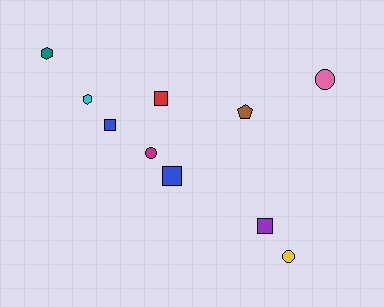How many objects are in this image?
There are 10 objects.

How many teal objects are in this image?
There is 1 teal object.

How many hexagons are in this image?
There are 2 hexagons.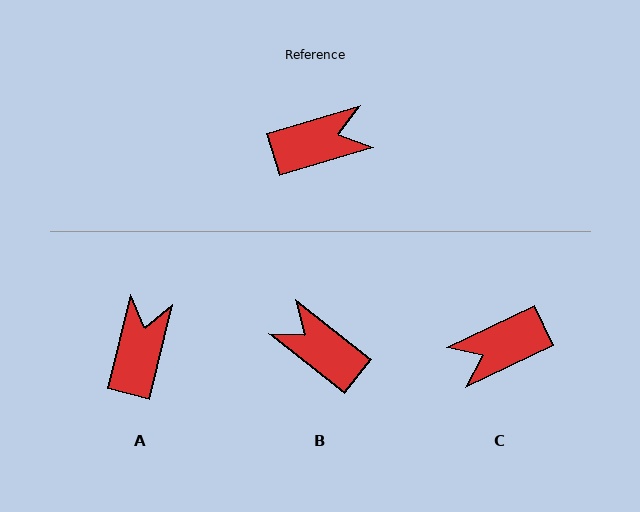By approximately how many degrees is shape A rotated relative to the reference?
Approximately 60 degrees counter-clockwise.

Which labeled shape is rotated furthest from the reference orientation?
C, about 171 degrees away.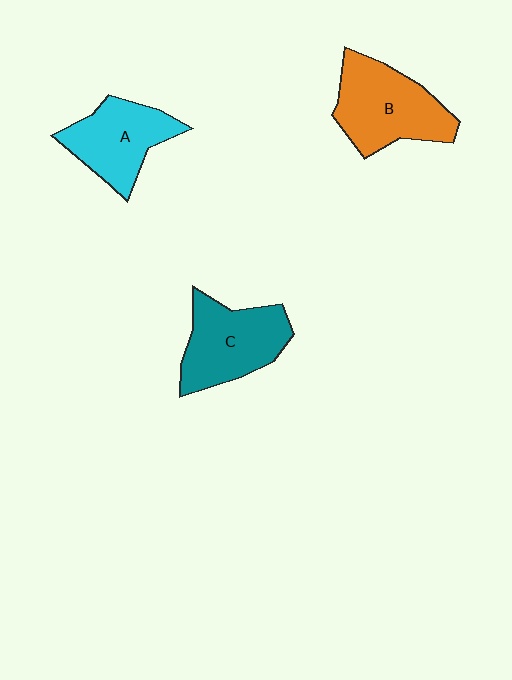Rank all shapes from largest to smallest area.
From largest to smallest: B (orange), C (teal), A (cyan).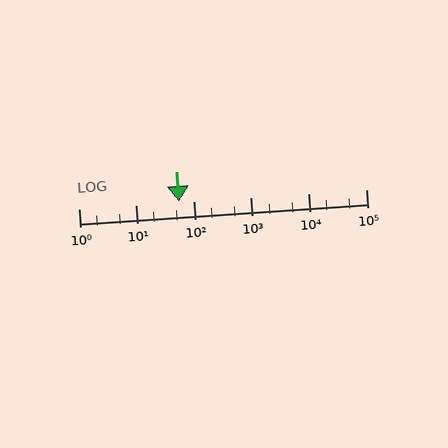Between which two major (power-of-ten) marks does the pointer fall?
The pointer is between 10 and 100.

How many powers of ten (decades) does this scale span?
The scale spans 5 decades, from 1 to 100000.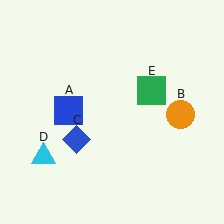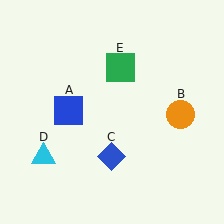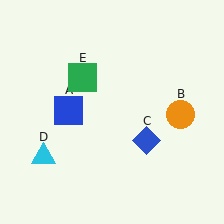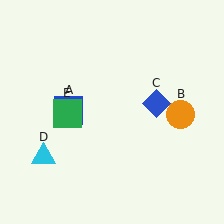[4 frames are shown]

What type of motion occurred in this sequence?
The blue diamond (object C), green square (object E) rotated counterclockwise around the center of the scene.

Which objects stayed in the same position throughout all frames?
Blue square (object A) and orange circle (object B) and cyan triangle (object D) remained stationary.